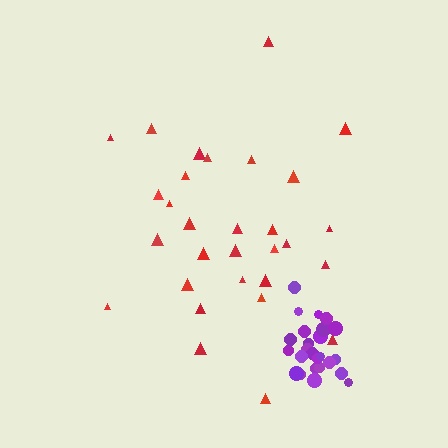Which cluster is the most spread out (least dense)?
Red.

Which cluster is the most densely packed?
Purple.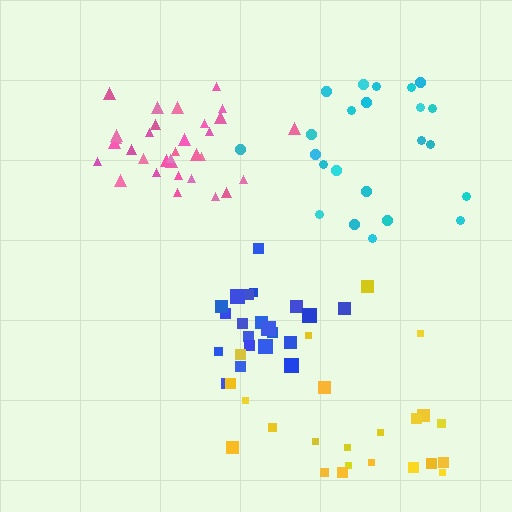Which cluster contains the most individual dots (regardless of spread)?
Pink (32).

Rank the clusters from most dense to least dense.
blue, pink, cyan, yellow.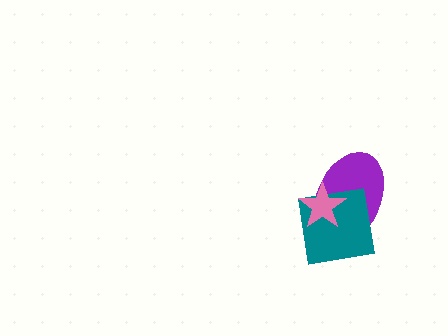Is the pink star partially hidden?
No, no other shape covers it.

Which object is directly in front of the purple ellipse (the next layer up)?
The teal square is directly in front of the purple ellipse.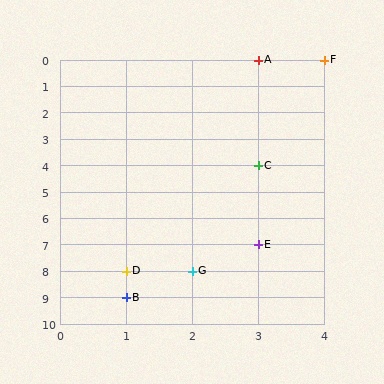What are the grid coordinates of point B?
Point B is at grid coordinates (1, 9).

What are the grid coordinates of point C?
Point C is at grid coordinates (3, 4).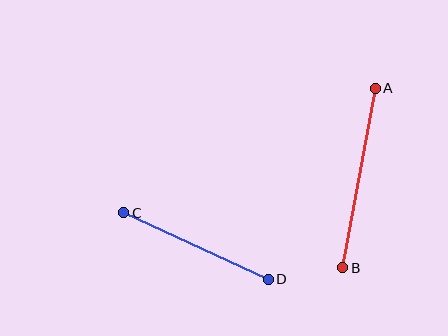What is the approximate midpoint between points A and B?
The midpoint is at approximately (359, 178) pixels.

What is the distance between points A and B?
The distance is approximately 183 pixels.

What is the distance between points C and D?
The distance is approximately 159 pixels.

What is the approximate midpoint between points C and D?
The midpoint is at approximately (196, 246) pixels.